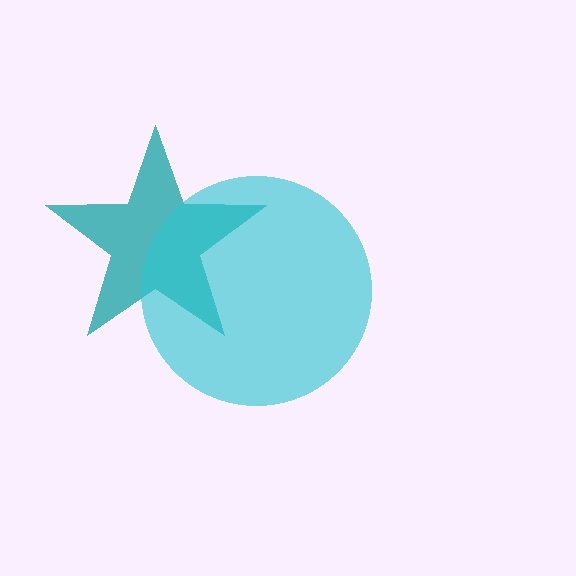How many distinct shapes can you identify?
There are 2 distinct shapes: a teal star, a cyan circle.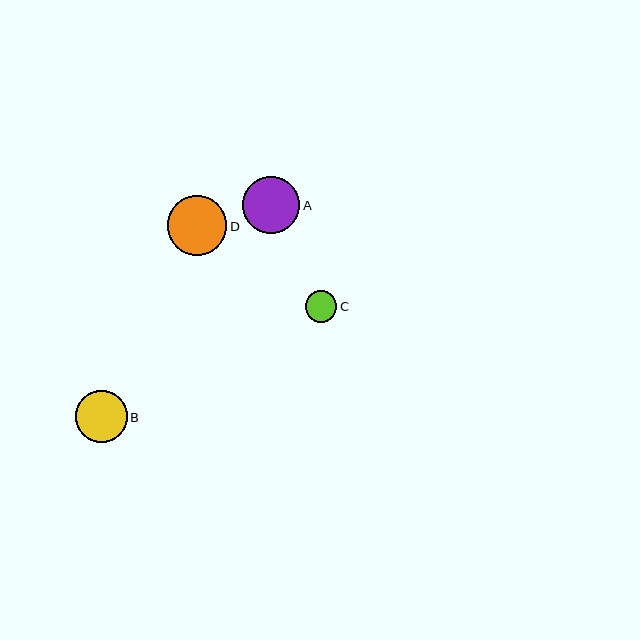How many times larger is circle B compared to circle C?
Circle B is approximately 1.6 times the size of circle C.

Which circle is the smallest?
Circle C is the smallest with a size of approximately 32 pixels.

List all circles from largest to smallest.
From largest to smallest: D, A, B, C.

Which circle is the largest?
Circle D is the largest with a size of approximately 60 pixels.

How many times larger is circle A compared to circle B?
Circle A is approximately 1.1 times the size of circle B.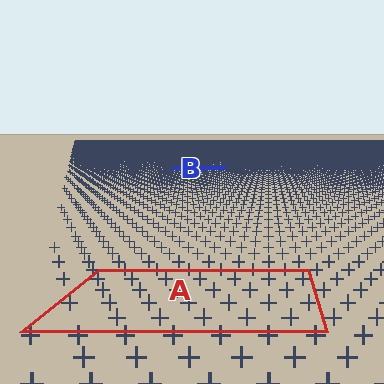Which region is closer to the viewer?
Region A is closer. The texture elements there are larger and more spread out.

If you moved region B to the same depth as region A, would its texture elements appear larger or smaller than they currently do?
They would appear larger. At a closer depth, the same texture elements are projected at a bigger on-screen size.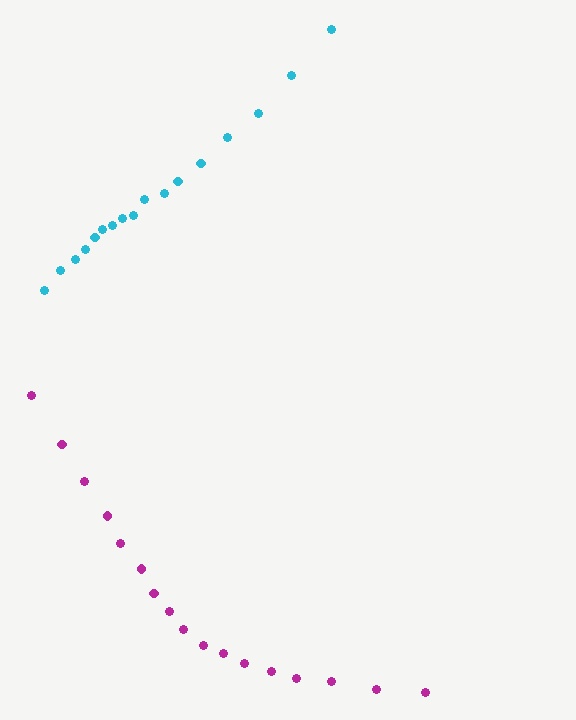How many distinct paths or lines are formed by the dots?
There are 2 distinct paths.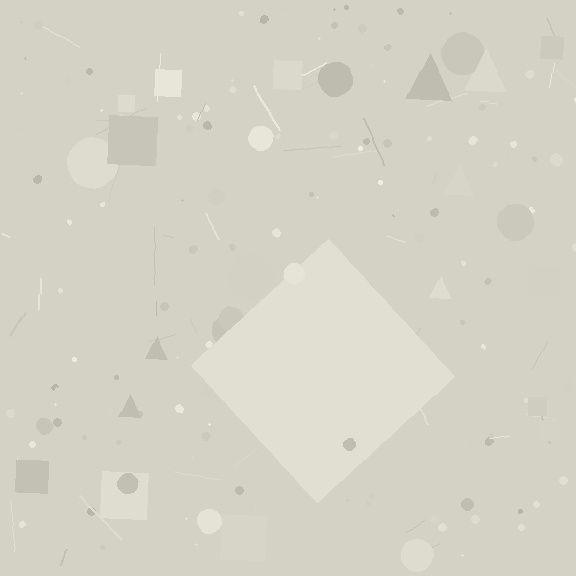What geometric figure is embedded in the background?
A diamond is embedded in the background.